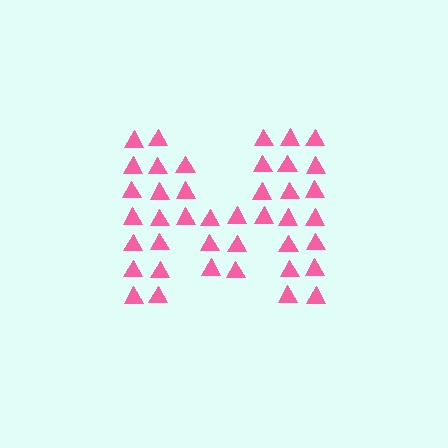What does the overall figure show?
The overall figure shows the letter M.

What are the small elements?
The small elements are triangles.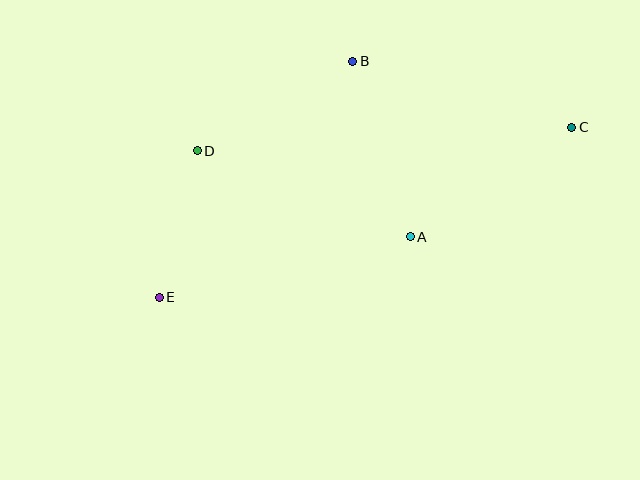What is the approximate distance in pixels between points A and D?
The distance between A and D is approximately 230 pixels.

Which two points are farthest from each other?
Points C and E are farthest from each other.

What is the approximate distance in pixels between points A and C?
The distance between A and C is approximately 195 pixels.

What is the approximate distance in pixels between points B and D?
The distance between B and D is approximately 179 pixels.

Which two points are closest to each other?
Points D and E are closest to each other.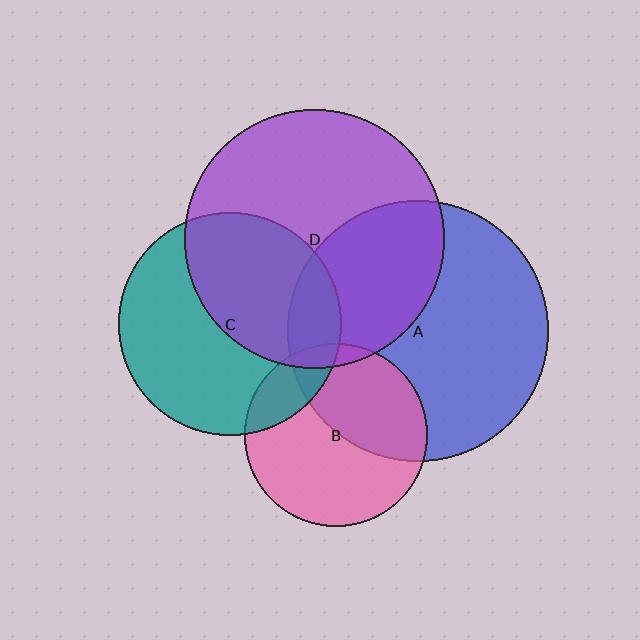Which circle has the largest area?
Circle A (blue).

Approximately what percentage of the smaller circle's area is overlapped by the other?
Approximately 15%.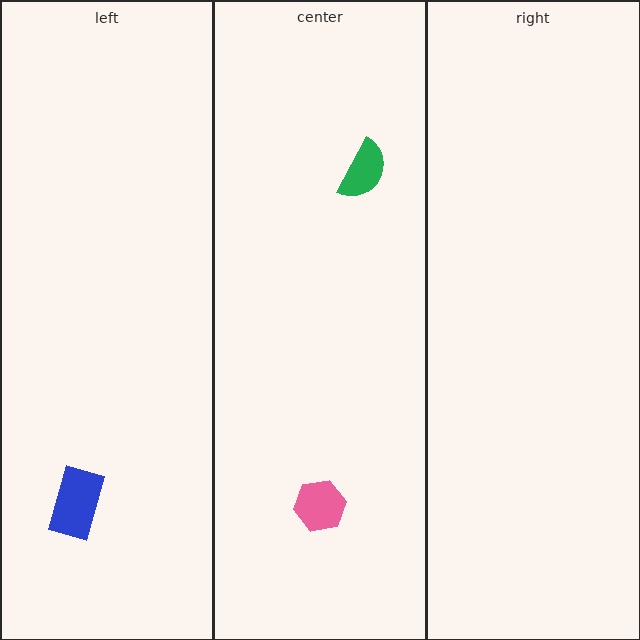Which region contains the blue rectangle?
The left region.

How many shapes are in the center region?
2.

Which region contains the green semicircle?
The center region.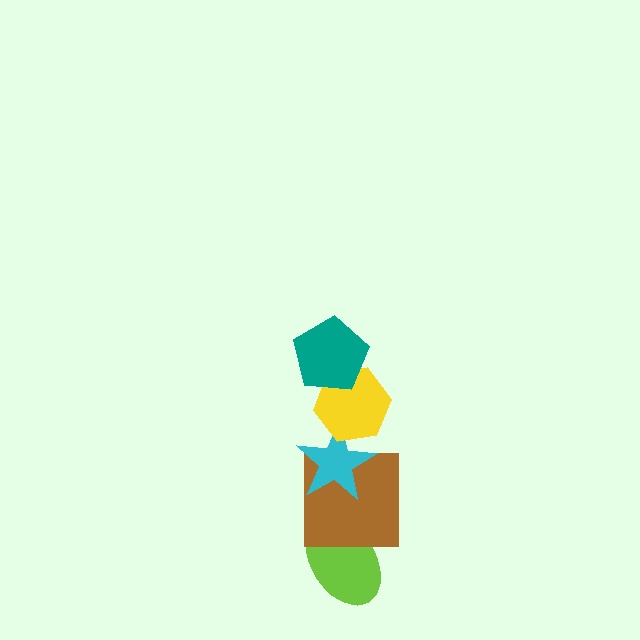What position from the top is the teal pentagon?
The teal pentagon is 1st from the top.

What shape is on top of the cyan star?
The yellow hexagon is on top of the cyan star.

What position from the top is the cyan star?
The cyan star is 3rd from the top.